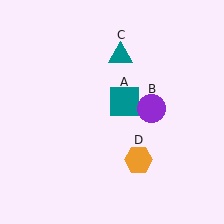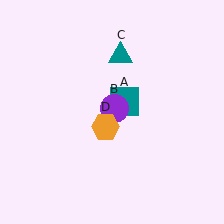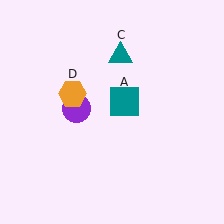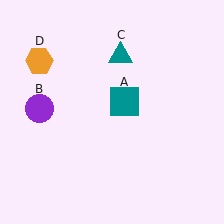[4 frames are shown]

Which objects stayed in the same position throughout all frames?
Teal square (object A) and teal triangle (object C) remained stationary.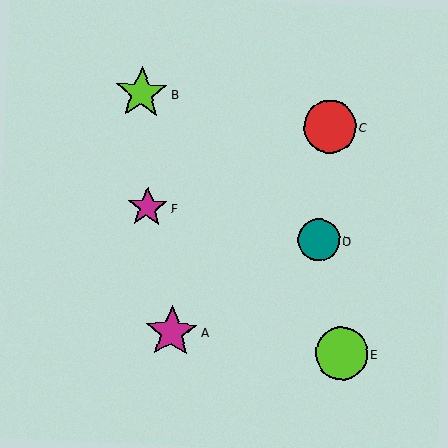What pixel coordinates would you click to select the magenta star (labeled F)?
Click at (147, 207) to select the magenta star F.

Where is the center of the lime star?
The center of the lime star is at (141, 93).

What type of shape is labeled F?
Shape F is a magenta star.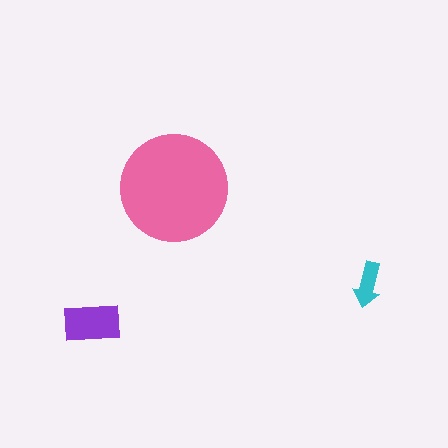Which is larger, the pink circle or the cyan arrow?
The pink circle.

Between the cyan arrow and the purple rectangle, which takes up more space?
The purple rectangle.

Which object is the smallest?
The cyan arrow.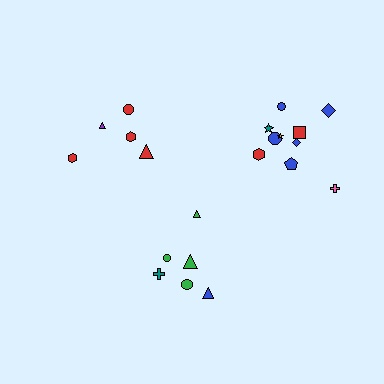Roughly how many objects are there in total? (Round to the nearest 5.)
Roughly 20 objects in total.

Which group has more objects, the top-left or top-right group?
The top-right group.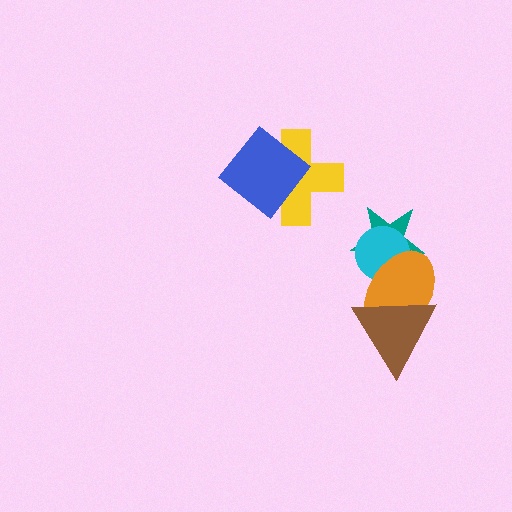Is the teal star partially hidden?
Yes, it is partially covered by another shape.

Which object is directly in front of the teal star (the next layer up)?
The cyan circle is directly in front of the teal star.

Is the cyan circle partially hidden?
Yes, it is partially covered by another shape.